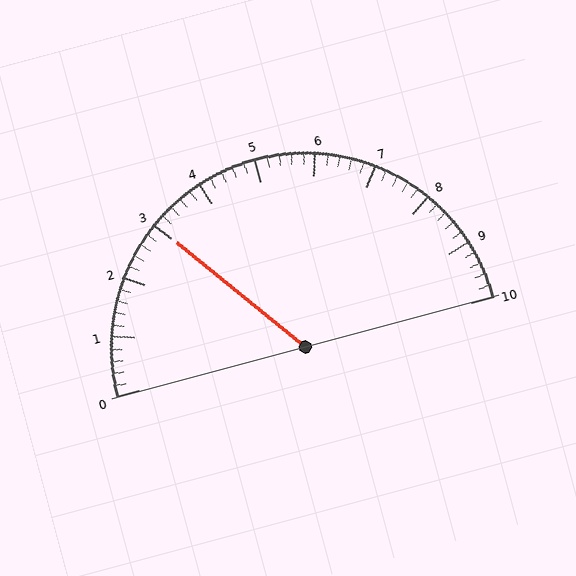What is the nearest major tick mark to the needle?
The nearest major tick mark is 3.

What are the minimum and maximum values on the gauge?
The gauge ranges from 0 to 10.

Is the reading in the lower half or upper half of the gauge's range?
The reading is in the lower half of the range (0 to 10).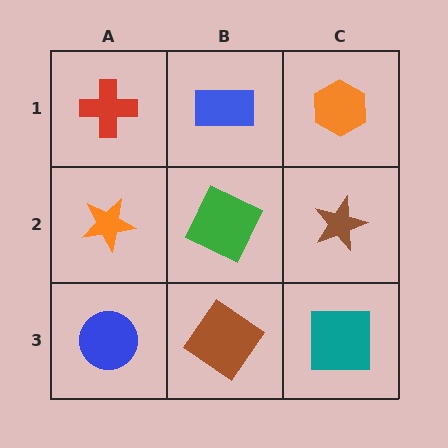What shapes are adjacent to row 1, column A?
An orange star (row 2, column A), a blue rectangle (row 1, column B).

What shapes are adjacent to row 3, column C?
A brown star (row 2, column C), a brown diamond (row 3, column B).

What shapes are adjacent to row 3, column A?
An orange star (row 2, column A), a brown diamond (row 3, column B).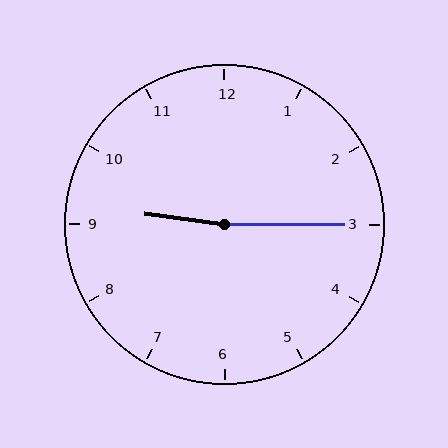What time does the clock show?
9:15.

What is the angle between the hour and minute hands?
Approximately 172 degrees.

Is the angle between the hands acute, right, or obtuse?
It is obtuse.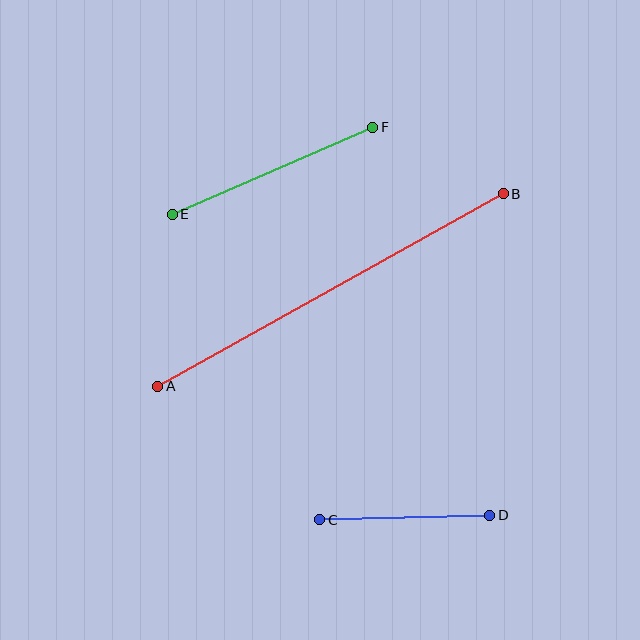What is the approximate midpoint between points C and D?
The midpoint is at approximately (405, 518) pixels.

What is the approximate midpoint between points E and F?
The midpoint is at approximately (272, 171) pixels.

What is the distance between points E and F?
The distance is approximately 219 pixels.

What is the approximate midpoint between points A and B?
The midpoint is at approximately (331, 290) pixels.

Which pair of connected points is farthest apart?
Points A and B are farthest apart.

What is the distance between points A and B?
The distance is approximately 396 pixels.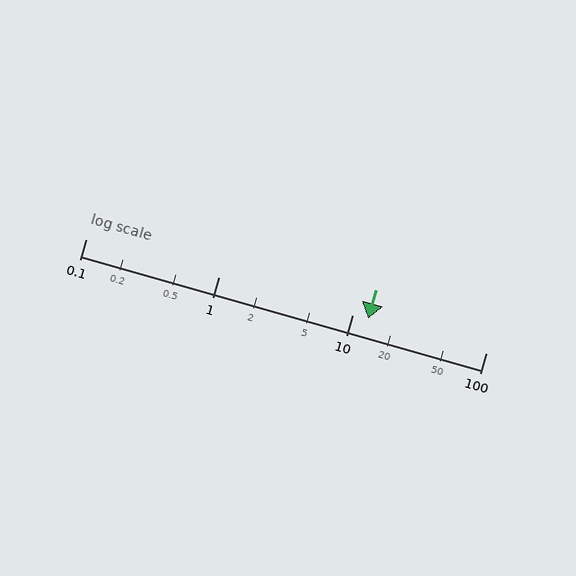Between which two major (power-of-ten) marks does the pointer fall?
The pointer is between 10 and 100.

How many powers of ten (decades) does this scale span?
The scale spans 3 decades, from 0.1 to 100.